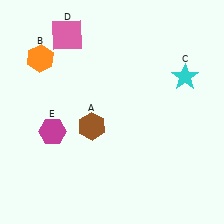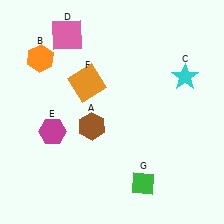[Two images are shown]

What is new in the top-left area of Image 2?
An orange square (F) was added in the top-left area of Image 2.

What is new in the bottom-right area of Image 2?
A green diamond (G) was added in the bottom-right area of Image 2.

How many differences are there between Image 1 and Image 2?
There are 2 differences between the two images.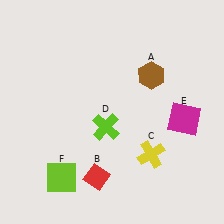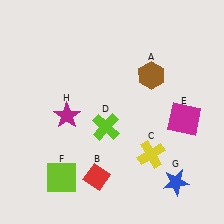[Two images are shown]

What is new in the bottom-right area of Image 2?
A blue star (G) was added in the bottom-right area of Image 2.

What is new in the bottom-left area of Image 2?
A magenta star (H) was added in the bottom-left area of Image 2.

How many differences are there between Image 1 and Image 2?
There are 2 differences between the two images.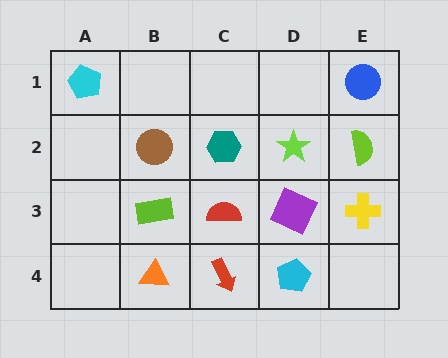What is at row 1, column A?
A cyan pentagon.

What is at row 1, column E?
A blue circle.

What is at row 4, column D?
A cyan pentagon.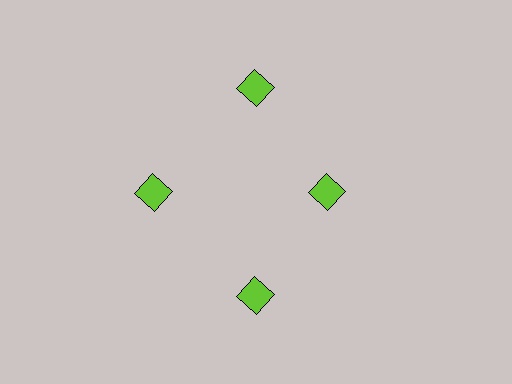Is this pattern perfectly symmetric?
No. The 4 lime diamonds are arranged in a ring, but one element near the 3 o'clock position is pulled inward toward the center, breaking the 4-fold rotational symmetry.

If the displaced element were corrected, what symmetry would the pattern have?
It would have 4-fold rotational symmetry — the pattern would map onto itself every 90 degrees.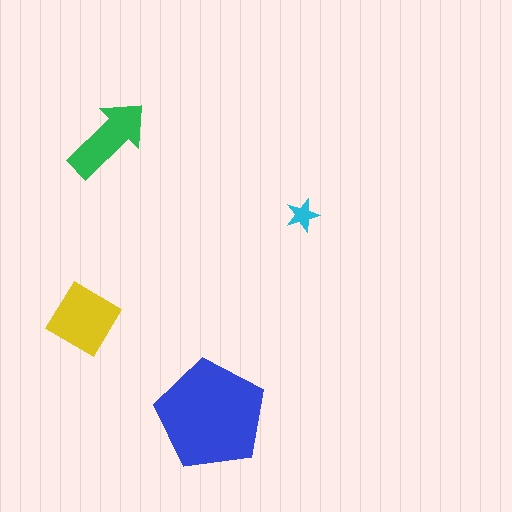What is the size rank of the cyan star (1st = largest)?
4th.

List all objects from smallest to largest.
The cyan star, the green arrow, the yellow diamond, the blue pentagon.